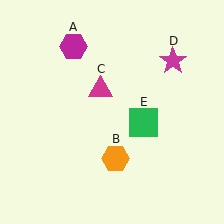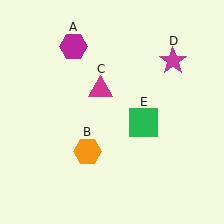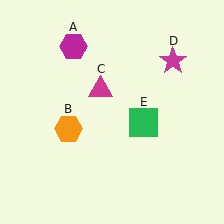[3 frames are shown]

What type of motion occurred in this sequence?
The orange hexagon (object B) rotated clockwise around the center of the scene.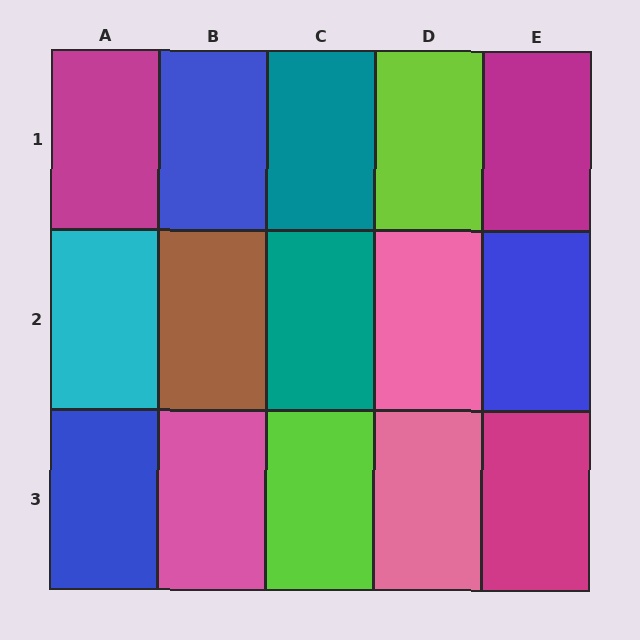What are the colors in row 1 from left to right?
Magenta, blue, teal, lime, magenta.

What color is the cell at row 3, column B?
Pink.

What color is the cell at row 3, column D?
Pink.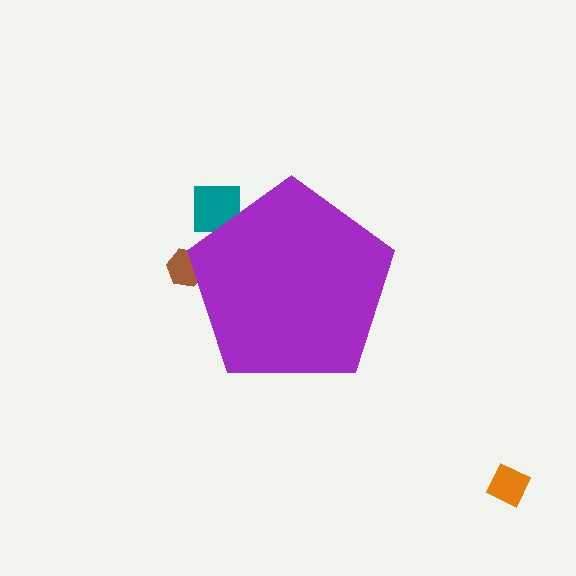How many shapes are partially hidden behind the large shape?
2 shapes are partially hidden.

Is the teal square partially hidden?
Yes, the teal square is partially hidden behind the purple pentagon.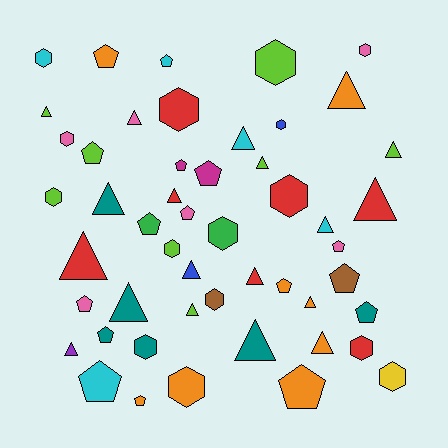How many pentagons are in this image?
There are 16 pentagons.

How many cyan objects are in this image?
There are 5 cyan objects.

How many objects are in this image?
There are 50 objects.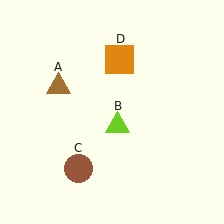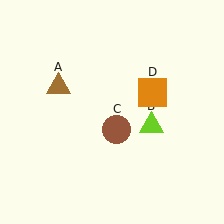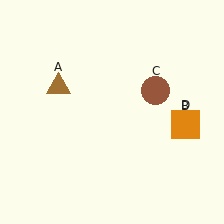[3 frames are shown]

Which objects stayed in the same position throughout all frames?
Brown triangle (object A) remained stationary.